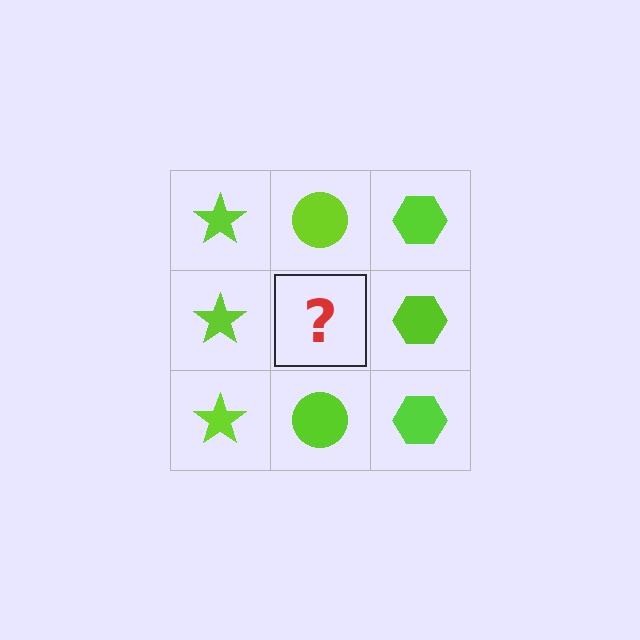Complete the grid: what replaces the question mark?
The question mark should be replaced with a lime circle.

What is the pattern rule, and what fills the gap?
The rule is that each column has a consistent shape. The gap should be filled with a lime circle.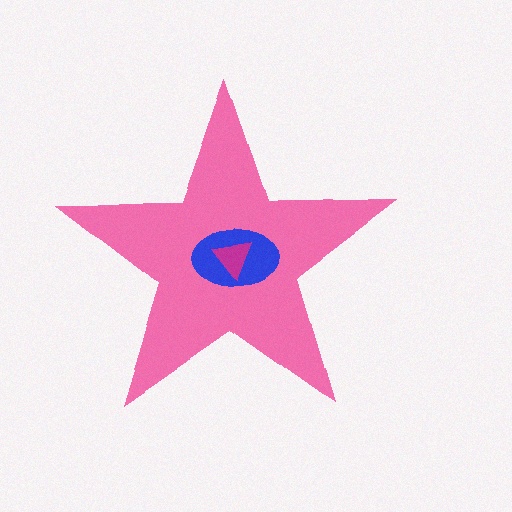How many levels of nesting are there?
3.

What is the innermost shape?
The magenta triangle.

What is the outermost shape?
The pink star.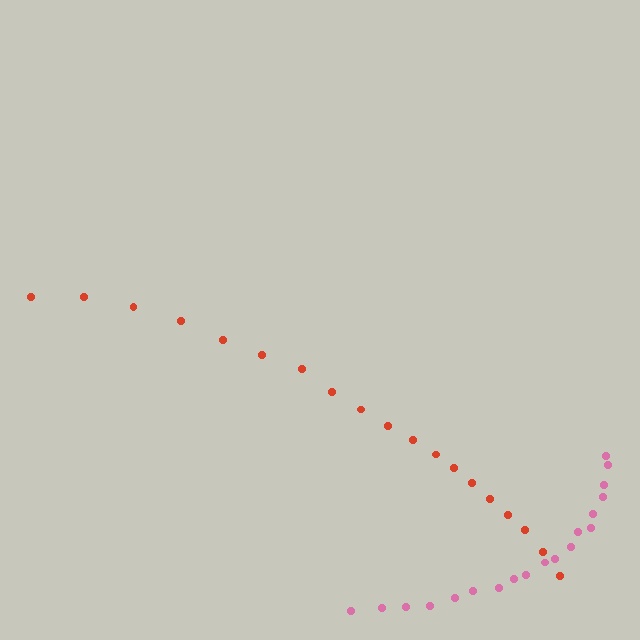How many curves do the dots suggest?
There are 2 distinct paths.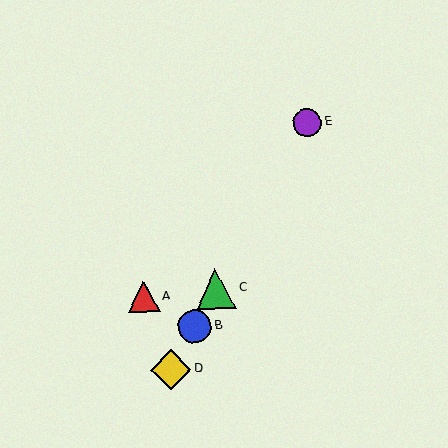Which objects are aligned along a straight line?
Objects B, C, D, E are aligned along a straight line.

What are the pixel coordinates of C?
Object C is at (216, 289).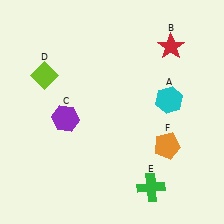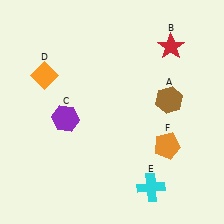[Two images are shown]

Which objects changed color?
A changed from cyan to brown. D changed from lime to orange. E changed from green to cyan.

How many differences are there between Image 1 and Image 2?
There are 3 differences between the two images.